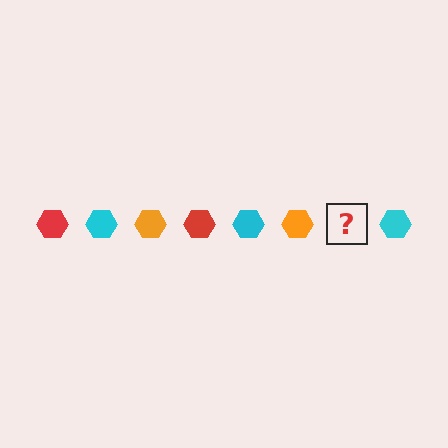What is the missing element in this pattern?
The missing element is a red hexagon.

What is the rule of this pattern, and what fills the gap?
The rule is that the pattern cycles through red, cyan, orange hexagons. The gap should be filled with a red hexagon.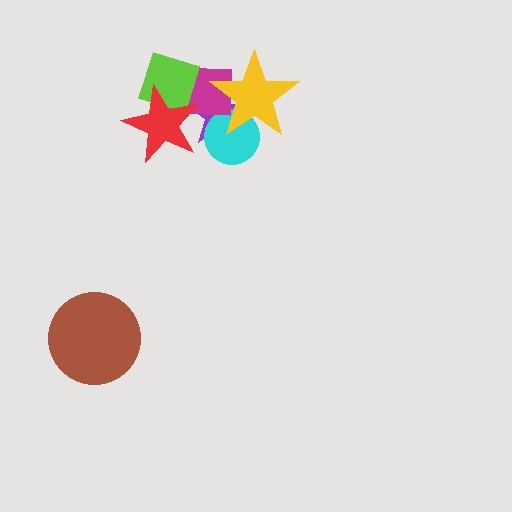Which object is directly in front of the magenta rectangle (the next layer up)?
The yellow star is directly in front of the magenta rectangle.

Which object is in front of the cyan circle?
The yellow star is in front of the cyan circle.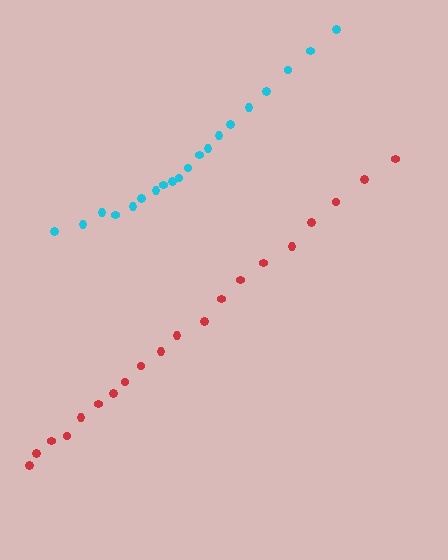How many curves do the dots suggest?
There are 2 distinct paths.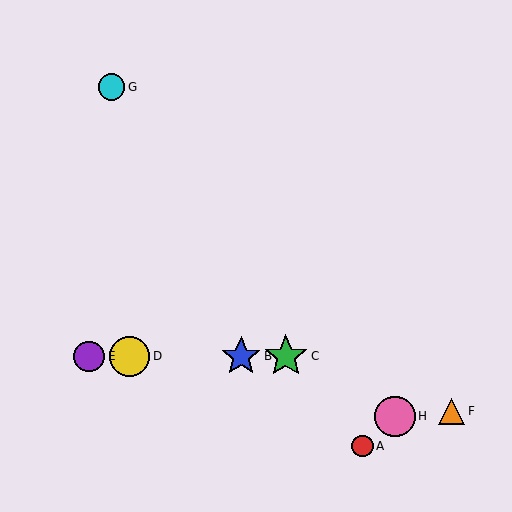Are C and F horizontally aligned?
No, C is at y≈356 and F is at y≈411.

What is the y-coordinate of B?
Object B is at y≈356.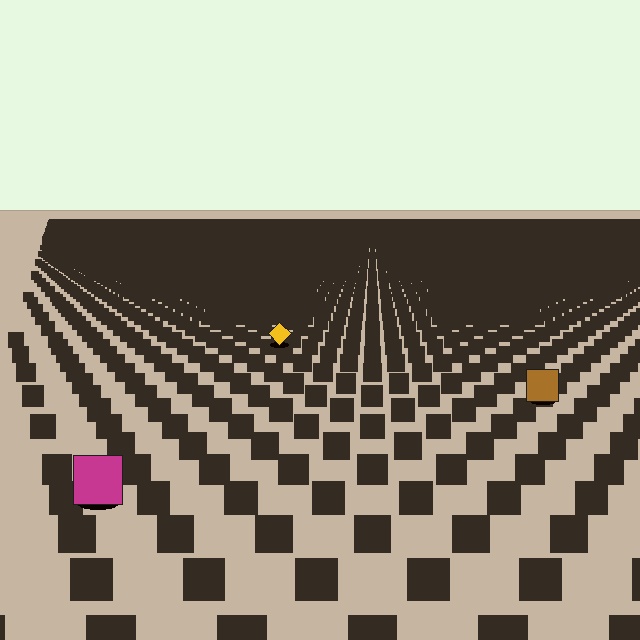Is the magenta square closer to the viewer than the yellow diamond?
Yes. The magenta square is closer — you can tell from the texture gradient: the ground texture is coarser near it.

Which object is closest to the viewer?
The magenta square is closest. The texture marks near it are larger and more spread out.